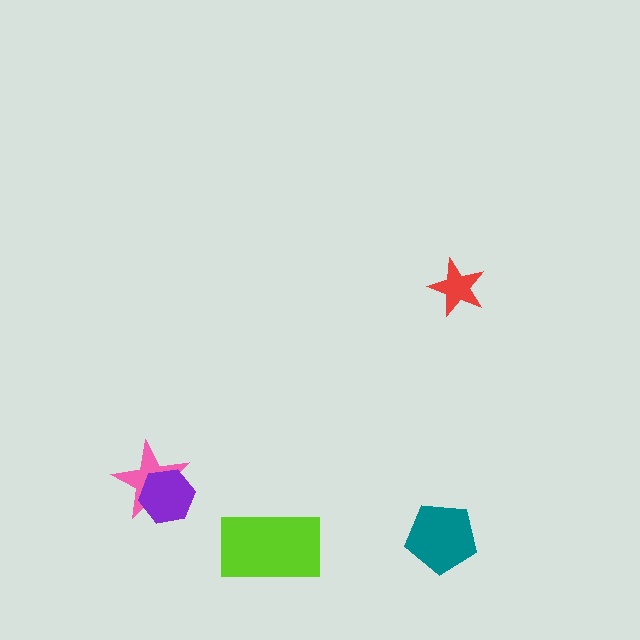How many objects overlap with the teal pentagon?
0 objects overlap with the teal pentagon.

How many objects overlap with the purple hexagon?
1 object overlaps with the purple hexagon.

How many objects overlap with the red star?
0 objects overlap with the red star.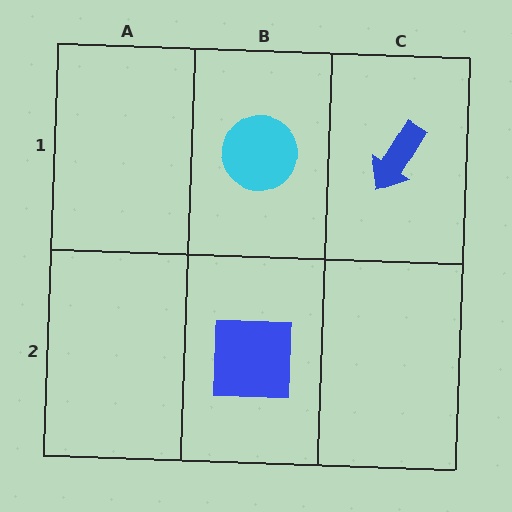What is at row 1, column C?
A blue arrow.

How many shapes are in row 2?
1 shape.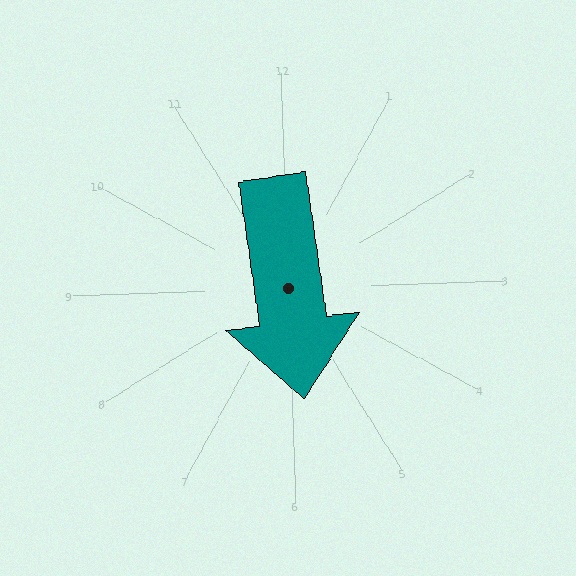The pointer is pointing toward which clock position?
Roughly 6 o'clock.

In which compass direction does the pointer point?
South.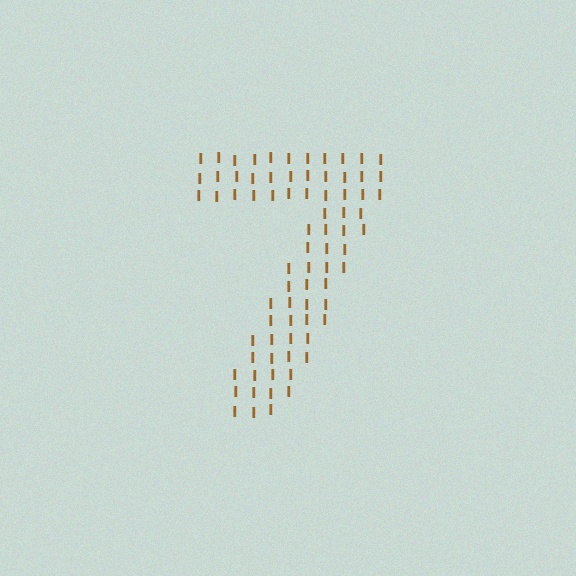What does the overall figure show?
The overall figure shows the digit 7.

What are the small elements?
The small elements are letter I's.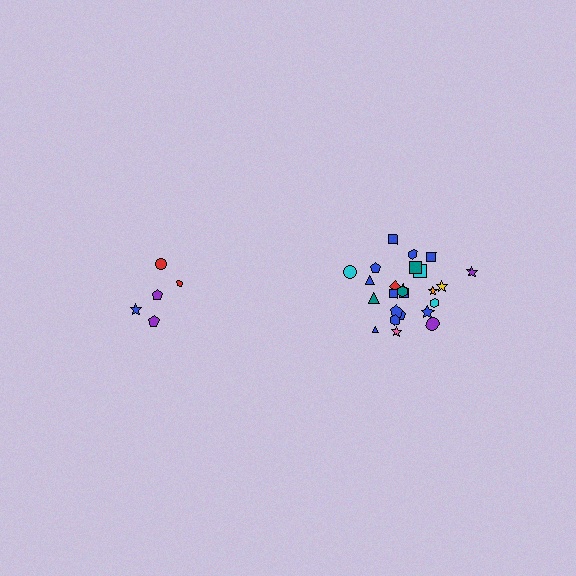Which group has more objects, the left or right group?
The right group.